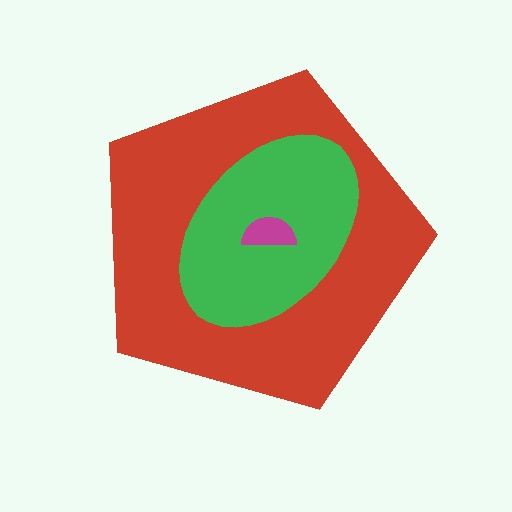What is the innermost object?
The magenta semicircle.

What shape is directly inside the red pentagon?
The green ellipse.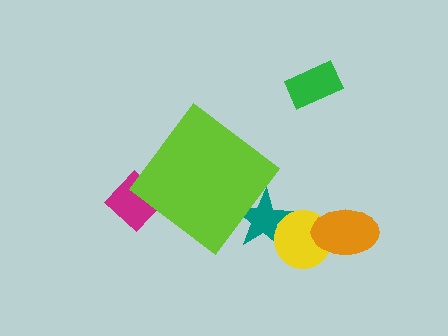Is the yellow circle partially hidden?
No, the yellow circle is fully visible.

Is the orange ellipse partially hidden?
No, the orange ellipse is fully visible.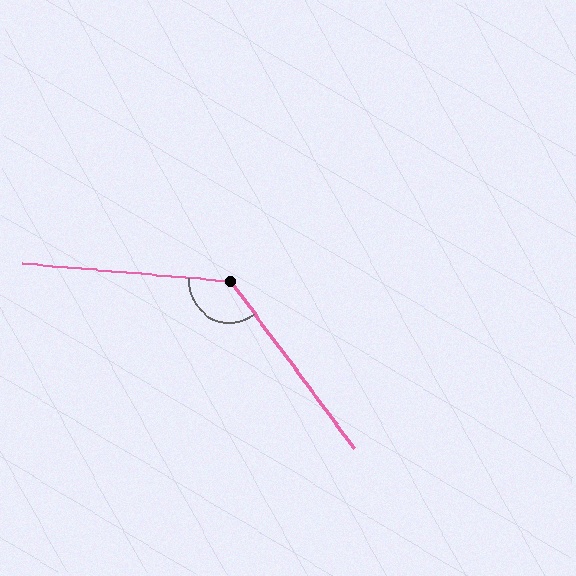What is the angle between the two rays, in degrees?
Approximately 132 degrees.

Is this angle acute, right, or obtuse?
It is obtuse.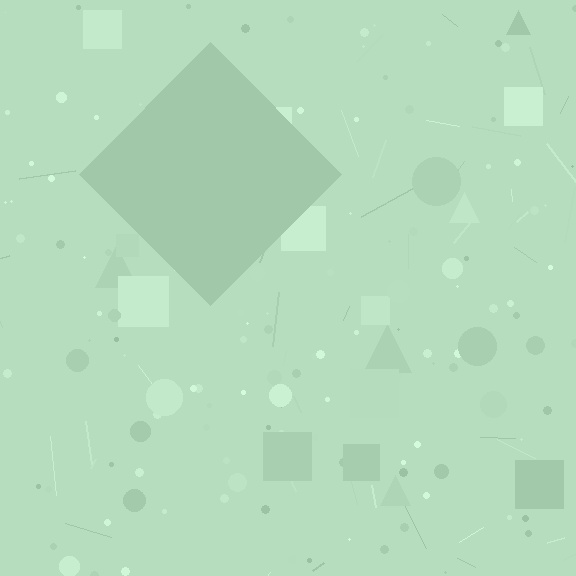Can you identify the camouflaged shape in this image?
The camouflaged shape is a diamond.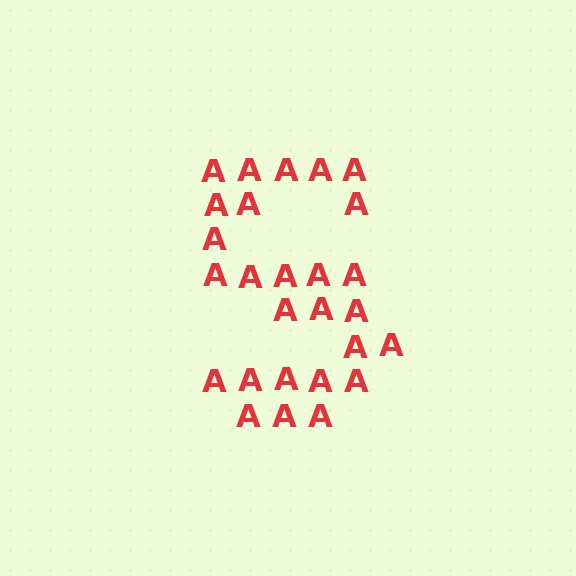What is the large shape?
The large shape is the letter S.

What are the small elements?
The small elements are letter A's.